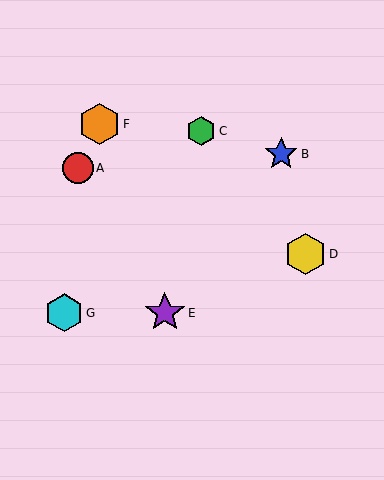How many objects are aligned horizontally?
2 objects (E, G) are aligned horizontally.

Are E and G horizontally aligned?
Yes, both are at y≈313.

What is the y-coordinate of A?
Object A is at y≈168.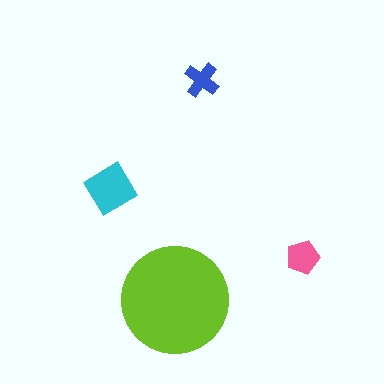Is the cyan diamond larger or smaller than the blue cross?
Larger.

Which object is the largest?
The lime circle.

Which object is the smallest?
The blue cross.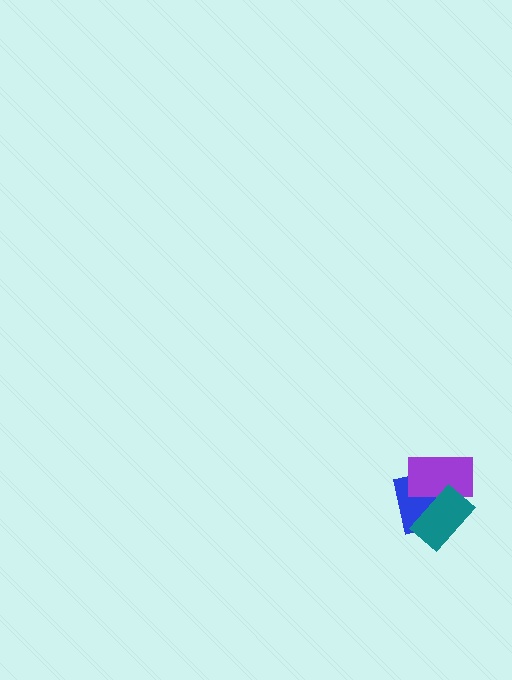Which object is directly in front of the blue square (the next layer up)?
The purple rectangle is directly in front of the blue square.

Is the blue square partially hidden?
Yes, it is partially covered by another shape.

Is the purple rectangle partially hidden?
Yes, it is partially covered by another shape.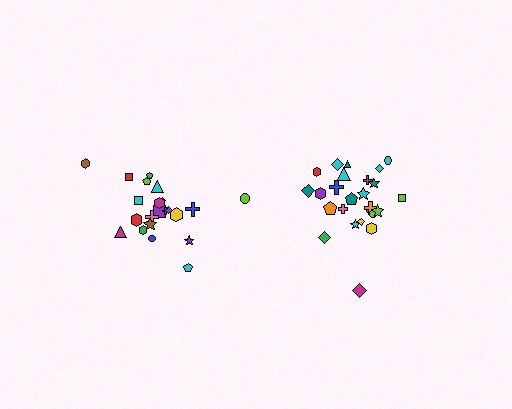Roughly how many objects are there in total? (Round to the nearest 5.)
Roughly 45 objects in total.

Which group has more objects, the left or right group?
The right group.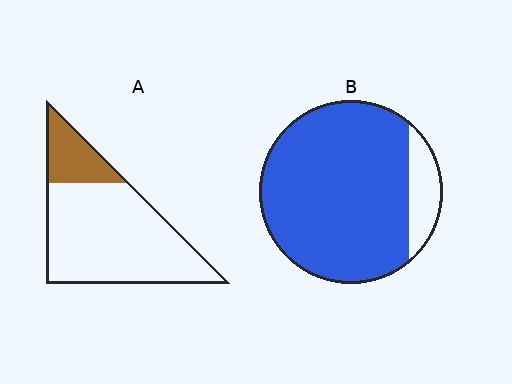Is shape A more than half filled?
No.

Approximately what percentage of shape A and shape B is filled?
A is approximately 20% and B is approximately 85%.